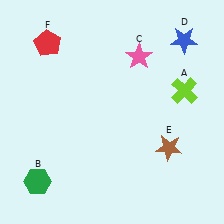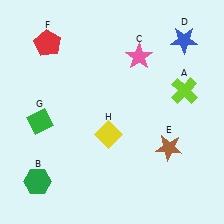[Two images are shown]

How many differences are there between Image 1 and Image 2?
There are 2 differences between the two images.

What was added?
A green diamond (G), a yellow diamond (H) were added in Image 2.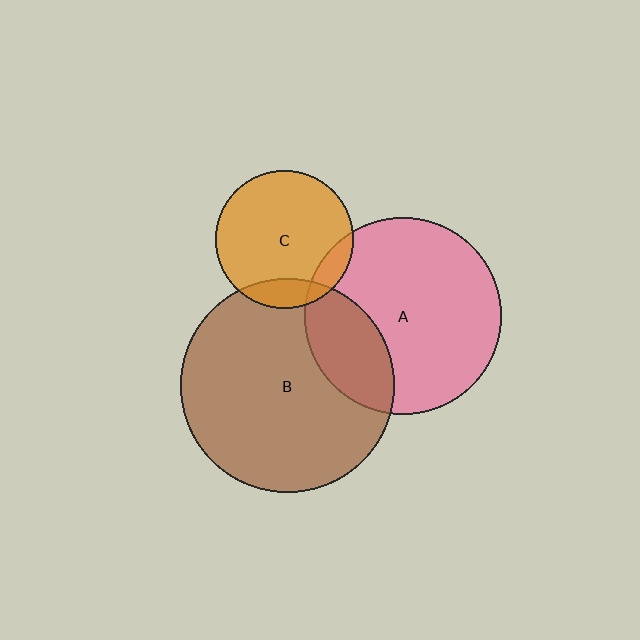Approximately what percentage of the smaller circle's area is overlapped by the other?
Approximately 15%.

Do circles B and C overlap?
Yes.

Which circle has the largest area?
Circle B (brown).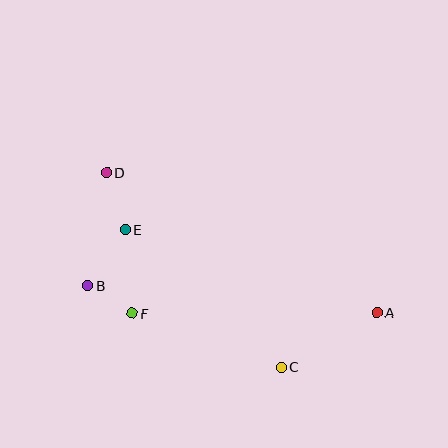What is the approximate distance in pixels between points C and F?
The distance between C and F is approximately 159 pixels.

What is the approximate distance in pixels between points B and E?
The distance between B and E is approximately 67 pixels.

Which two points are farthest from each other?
Points A and D are farthest from each other.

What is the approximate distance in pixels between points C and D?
The distance between C and D is approximately 261 pixels.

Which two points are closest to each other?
Points B and F are closest to each other.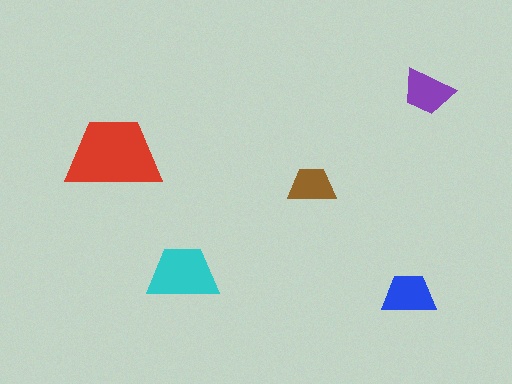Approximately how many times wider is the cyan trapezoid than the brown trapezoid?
About 1.5 times wider.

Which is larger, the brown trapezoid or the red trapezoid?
The red one.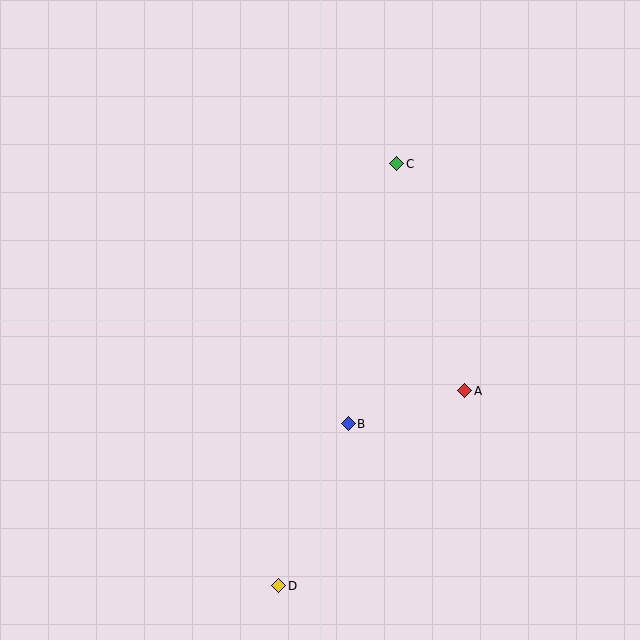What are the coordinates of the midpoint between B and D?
The midpoint between B and D is at (313, 505).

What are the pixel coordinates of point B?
Point B is at (348, 424).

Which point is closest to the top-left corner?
Point C is closest to the top-left corner.